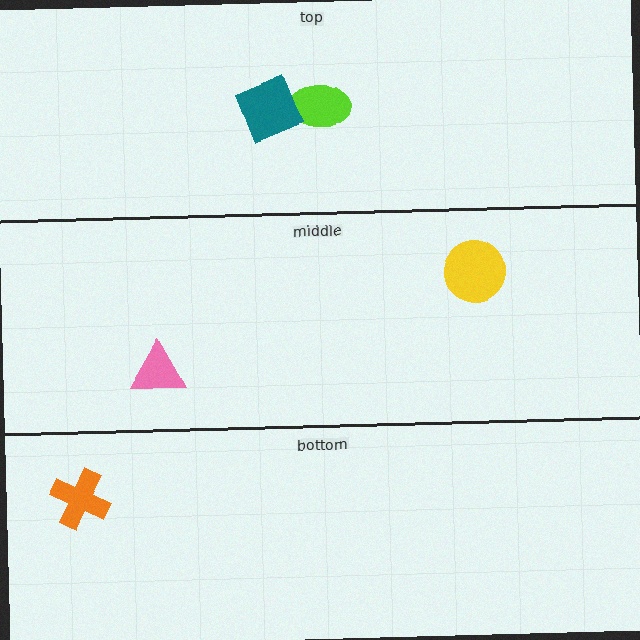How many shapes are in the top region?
2.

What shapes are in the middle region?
The yellow circle, the pink triangle.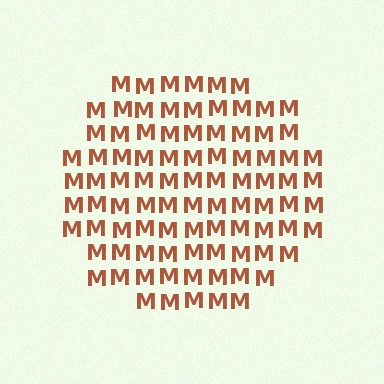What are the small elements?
The small elements are letter M's.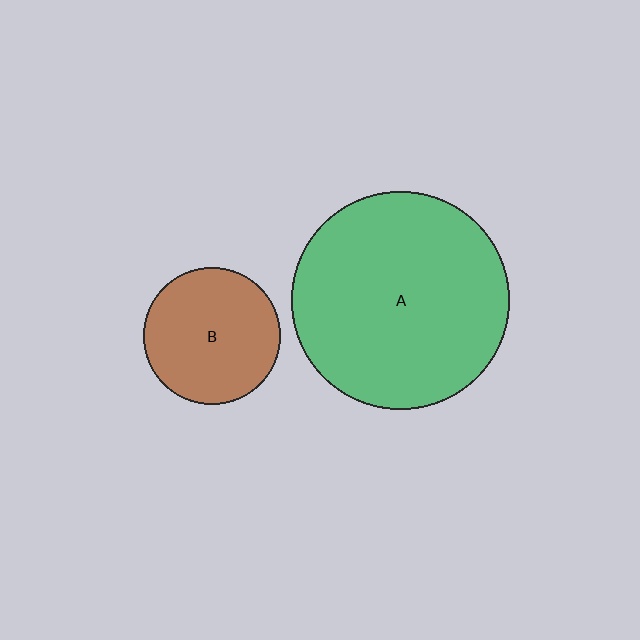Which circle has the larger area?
Circle A (green).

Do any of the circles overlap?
No, none of the circles overlap.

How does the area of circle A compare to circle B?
Approximately 2.5 times.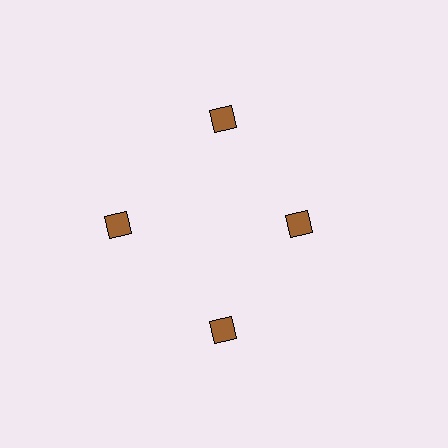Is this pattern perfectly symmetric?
No. The 4 brown diamonds are arranged in a ring, but one element near the 3 o'clock position is pulled inward toward the center, breaking the 4-fold rotational symmetry.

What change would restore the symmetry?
The symmetry would be restored by moving it outward, back onto the ring so that all 4 diamonds sit at equal angles and equal distance from the center.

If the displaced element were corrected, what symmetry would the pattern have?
It would have 4-fold rotational symmetry — the pattern would map onto itself every 90 degrees.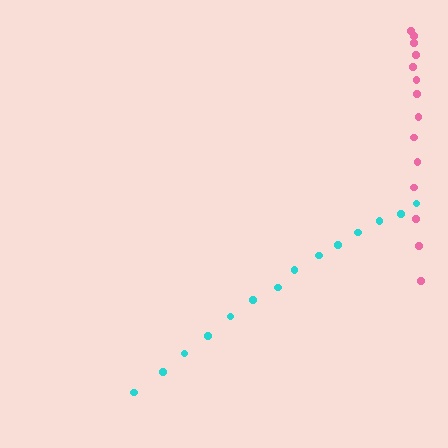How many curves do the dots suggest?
There are 2 distinct paths.